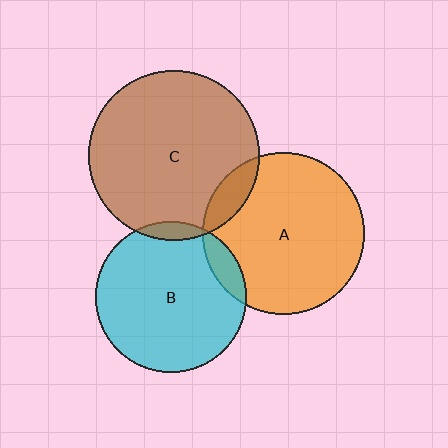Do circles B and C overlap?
Yes.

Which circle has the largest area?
Circle C (brown).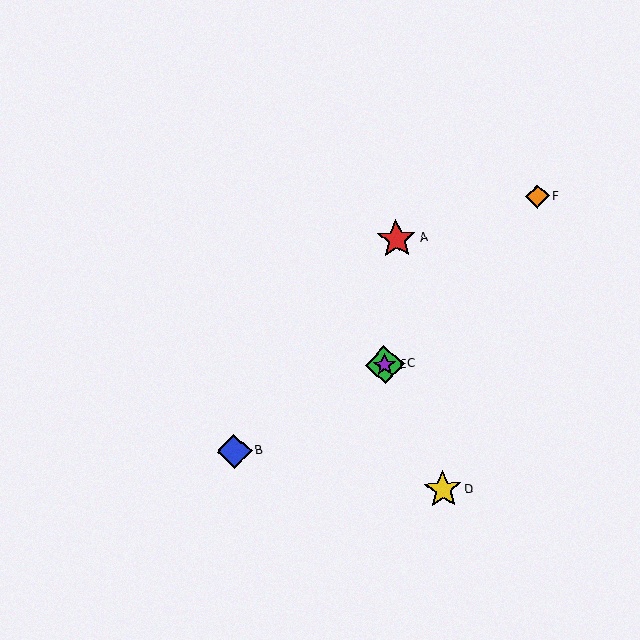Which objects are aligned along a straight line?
Objects C, D, E are aligned along a straight line.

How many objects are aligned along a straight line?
3 objects (C, D, E) are aligned along a straight line.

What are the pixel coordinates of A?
Object A is at (397, 239).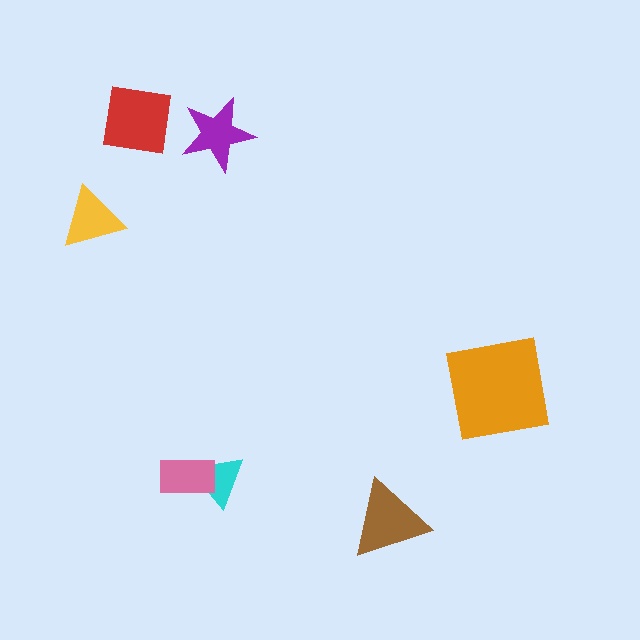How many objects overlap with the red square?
0 objects overlap with the red square.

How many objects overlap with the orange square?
0 objects overlap with the orange square.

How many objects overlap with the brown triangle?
0 objects overlap with the brown triangle.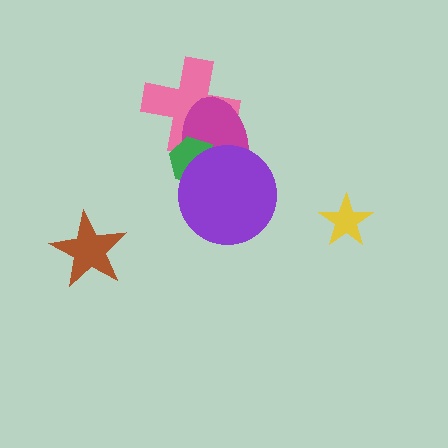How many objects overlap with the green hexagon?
3 objects overlap with the green hexagon.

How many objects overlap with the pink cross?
2 objects overlap with the pink cross.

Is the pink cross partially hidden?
Yes, it is partially covered by another shape.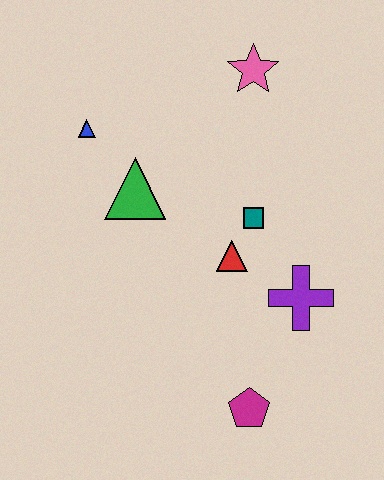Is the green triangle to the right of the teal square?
No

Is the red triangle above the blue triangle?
No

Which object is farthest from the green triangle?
The magenta pentagon is farthest from the green triangle.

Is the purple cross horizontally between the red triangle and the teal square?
No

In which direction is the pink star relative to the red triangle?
The pink star is above the red triangle.